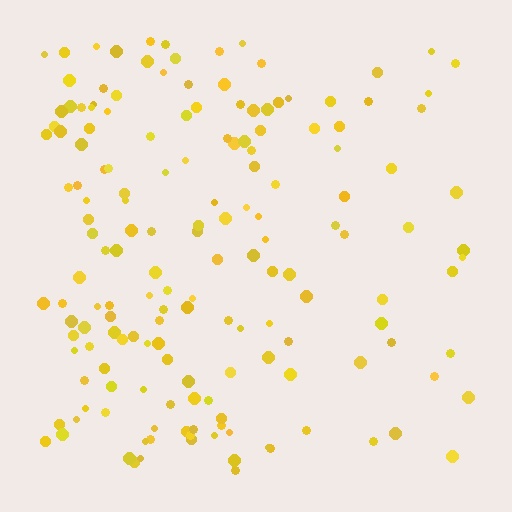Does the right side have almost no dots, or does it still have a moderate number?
Still a moderate number, just noticeably fewer than the left.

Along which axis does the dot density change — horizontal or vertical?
Horizontal.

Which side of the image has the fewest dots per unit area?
The right.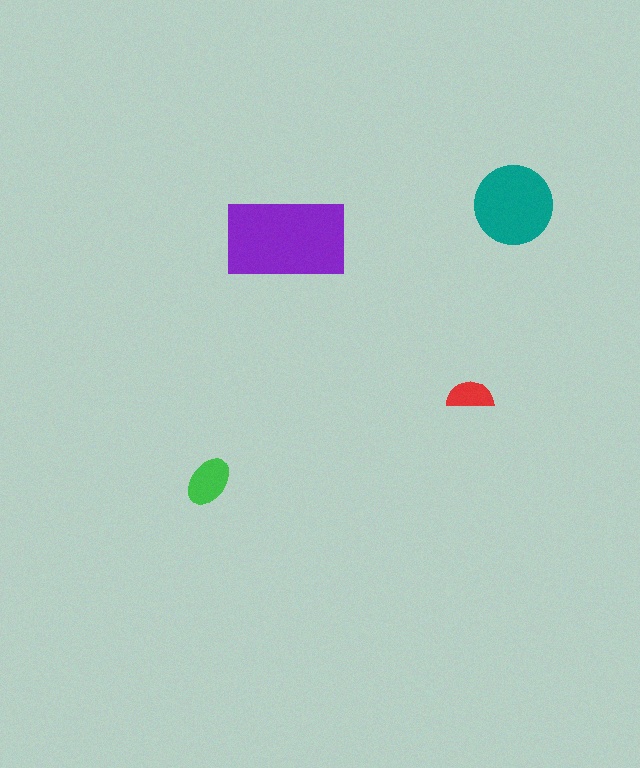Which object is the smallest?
The red semicircle.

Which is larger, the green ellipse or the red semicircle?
The green ellipse.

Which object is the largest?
The purple rectangle.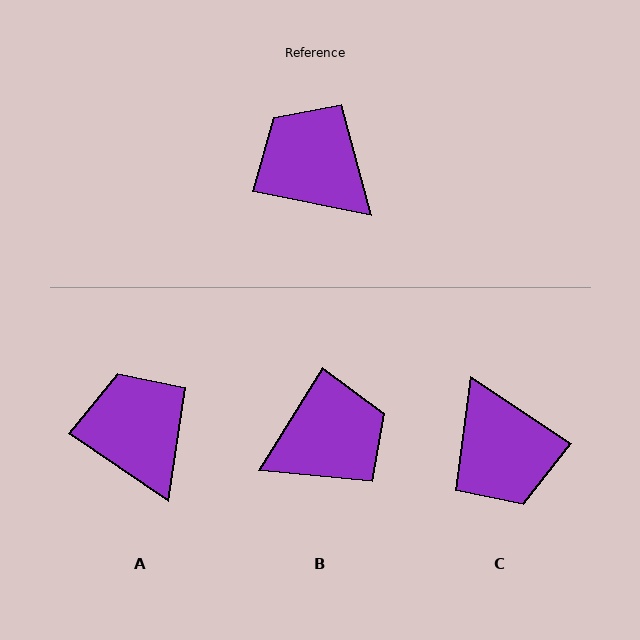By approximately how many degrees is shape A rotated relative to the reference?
Approximately 23 degrees clockwise.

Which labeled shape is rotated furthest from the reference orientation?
C, about 158 degrees away.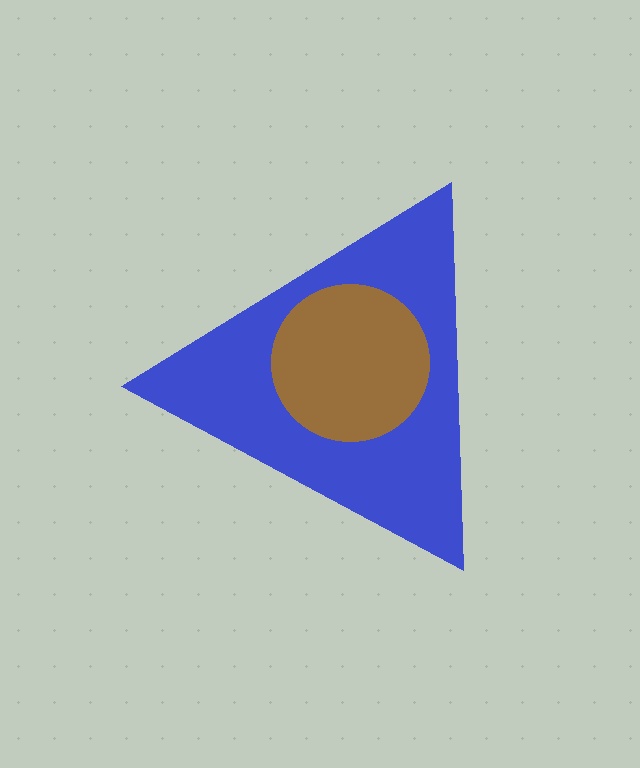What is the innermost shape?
The brown circle.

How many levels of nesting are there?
2.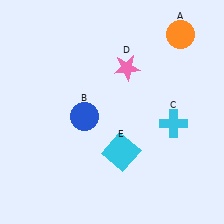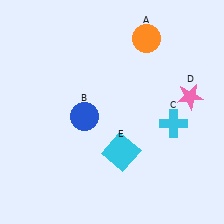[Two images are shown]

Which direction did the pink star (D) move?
The pink star (D) moved right.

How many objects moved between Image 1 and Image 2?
2 objects moved between the two images.